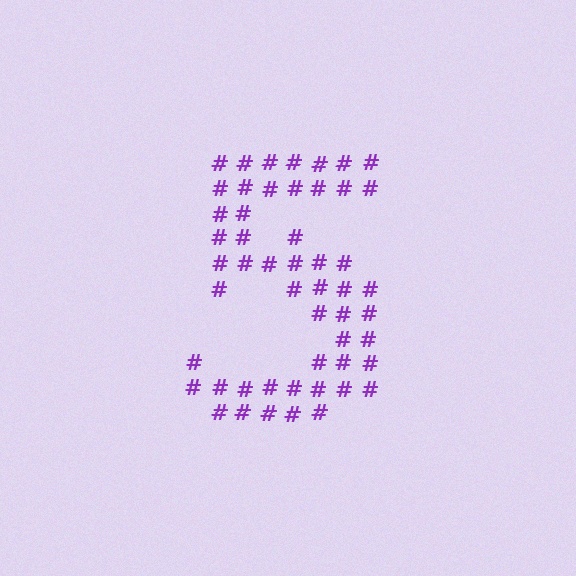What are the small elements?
The small elements are hash symbols.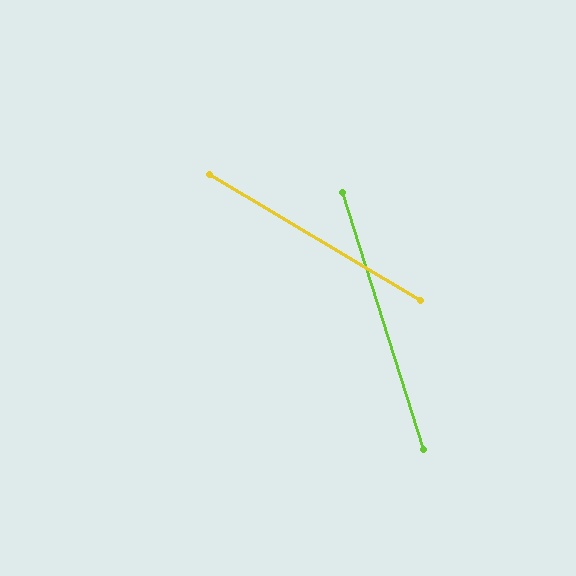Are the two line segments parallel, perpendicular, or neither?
Neither parallel nor perpendicular — they differ by about 42°.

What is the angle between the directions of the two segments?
Approximately 42 degrees.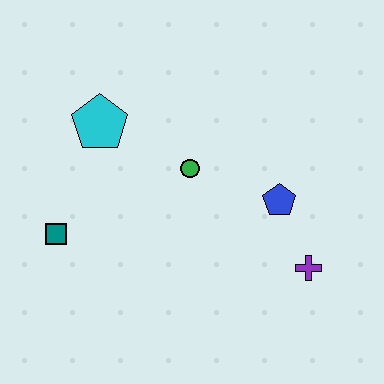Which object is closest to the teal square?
The cyan pentagon is closest to the teal square.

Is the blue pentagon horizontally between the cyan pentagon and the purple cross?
Yes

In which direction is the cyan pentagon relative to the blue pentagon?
The cyan pentagon is to the left of the blue pentagon.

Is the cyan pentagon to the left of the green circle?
Yes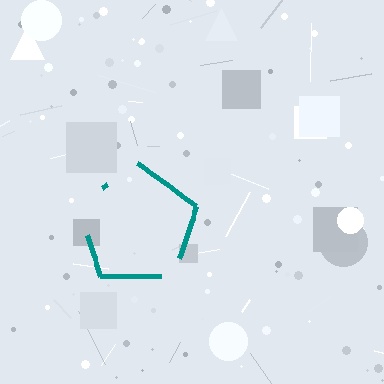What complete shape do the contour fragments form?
The contour fragments form a pentagon.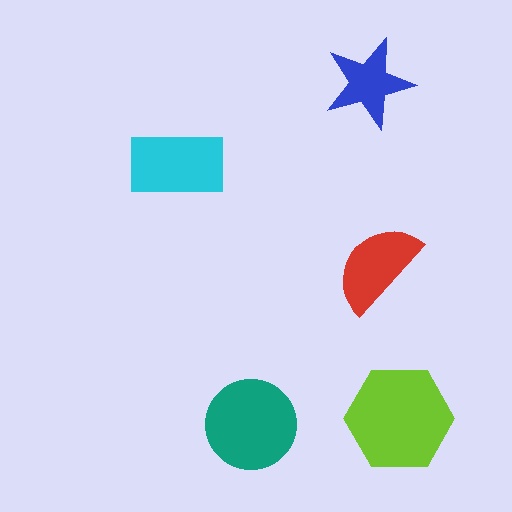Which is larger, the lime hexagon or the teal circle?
The lime hexagon.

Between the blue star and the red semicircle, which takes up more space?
The red semicircle.